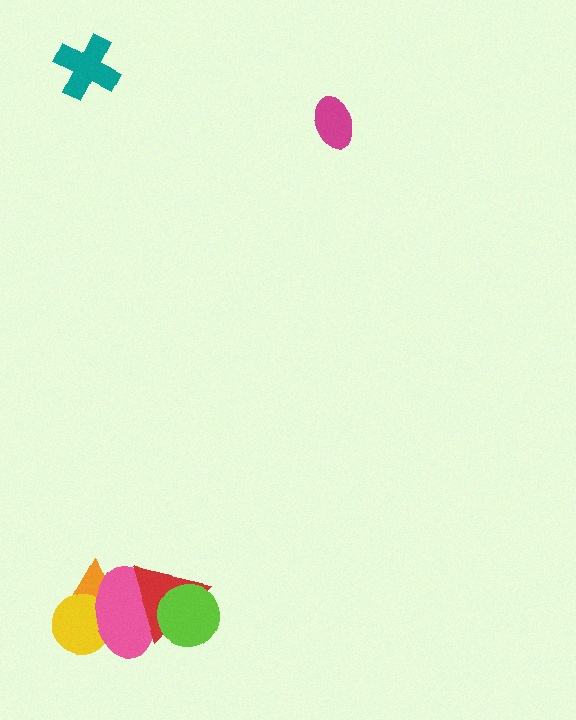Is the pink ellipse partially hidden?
Yes, it is partially covered by another shape.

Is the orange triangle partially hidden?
Yes, it is partially covered by another shape.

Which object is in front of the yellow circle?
The pink ellipse is in front of the yellow circle.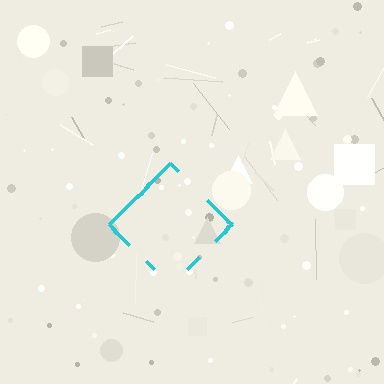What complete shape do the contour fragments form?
The contour fragments form a diamond.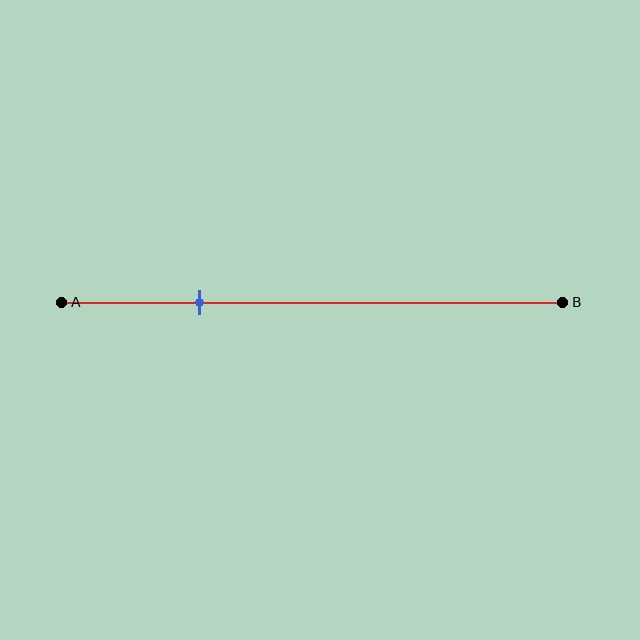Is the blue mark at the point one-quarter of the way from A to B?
Yes, the mark is approximately at the one-quarter point.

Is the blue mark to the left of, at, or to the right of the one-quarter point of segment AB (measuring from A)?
The blue mark is approximately at the one-quarter point of segment AB.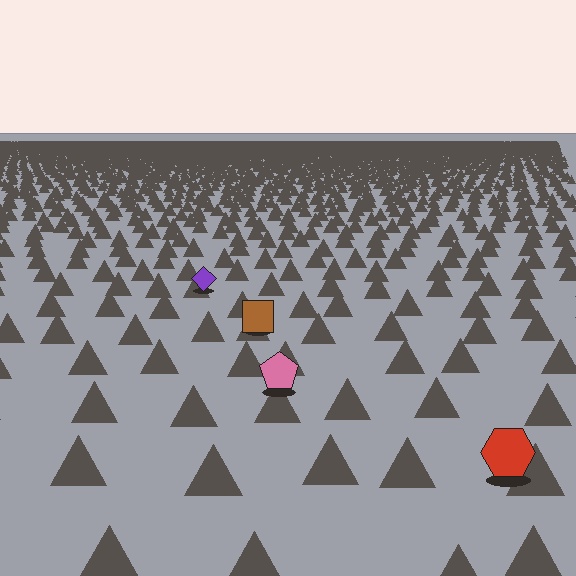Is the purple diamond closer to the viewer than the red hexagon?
No. The red hexagon is closer — you can tell from the texture gradient: the ground texture is coarser near it.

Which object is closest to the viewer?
The red hexagon is closest. The texture marks near it are larger and more spread out.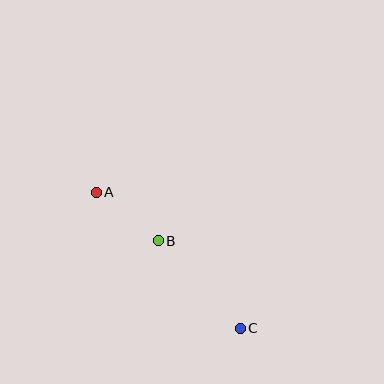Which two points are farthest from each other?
Points A and C are farthest from each other.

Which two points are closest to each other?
Points A and B are closest to each other.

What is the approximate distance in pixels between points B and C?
The distance between B and C is approximately 120 pixels.